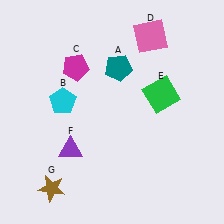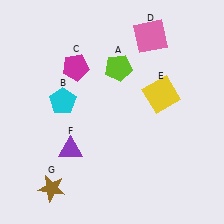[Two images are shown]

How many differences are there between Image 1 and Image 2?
There are 2 differences between the two images.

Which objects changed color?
A changed from teal to lime. E changed from green to yellow.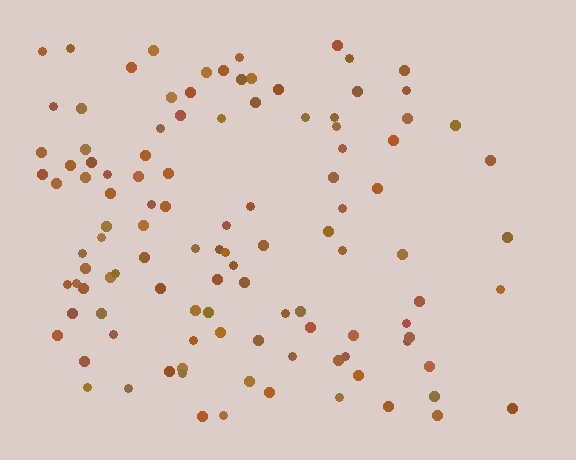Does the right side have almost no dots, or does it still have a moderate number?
Still a moderate number, just noticeably fewer than the left.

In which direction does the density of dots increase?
From right to left, with the left side densest.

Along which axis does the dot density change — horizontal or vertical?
Horizontal.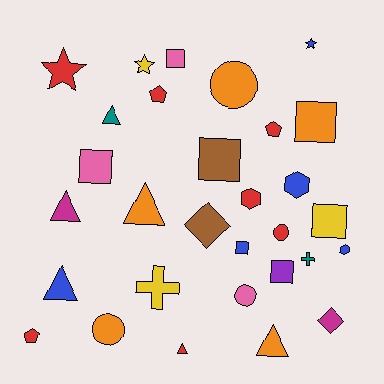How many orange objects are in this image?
There are 5 orange objects.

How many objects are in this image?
There are 30 objects.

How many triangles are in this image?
There are 6 triangles.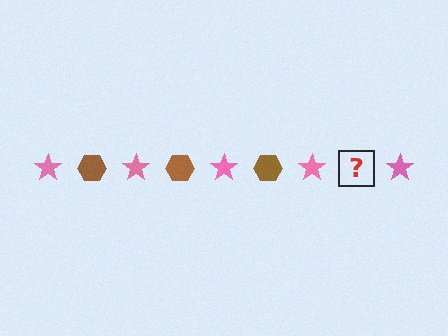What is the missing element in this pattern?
The missing element is a brown hexagon.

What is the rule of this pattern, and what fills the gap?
The rule is that the pattern alternates between pink star and brown hexagon. The gap should be filled with a brown hexagon.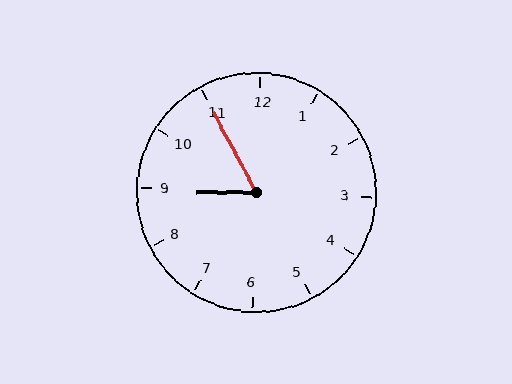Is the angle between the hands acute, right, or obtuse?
It is acute.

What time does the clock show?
8:55.